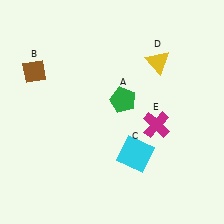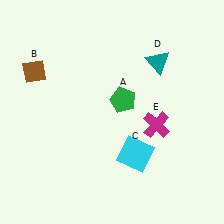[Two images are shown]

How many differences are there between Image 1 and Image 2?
There is 1 difference between the two images.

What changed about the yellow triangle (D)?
In Image 1, D is yellow. In Image 2, it changed to teal.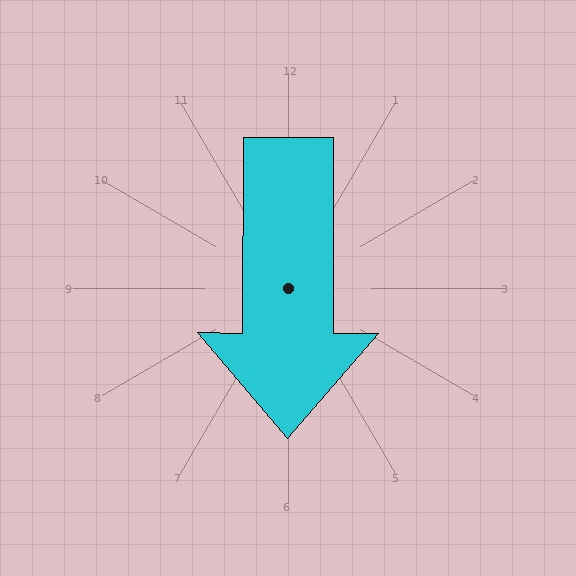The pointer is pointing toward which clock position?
Roughly 6 o'clock.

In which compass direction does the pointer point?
South.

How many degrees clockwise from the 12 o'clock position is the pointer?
Approximately 180 degrees.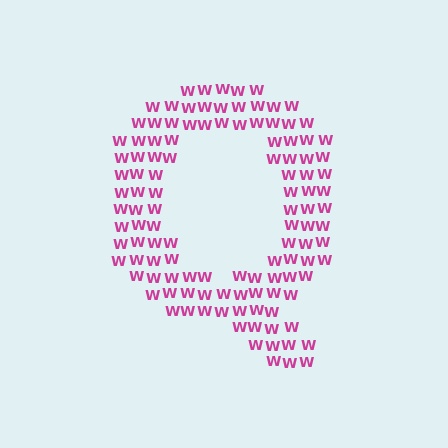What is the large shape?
The large shape is the letter Q.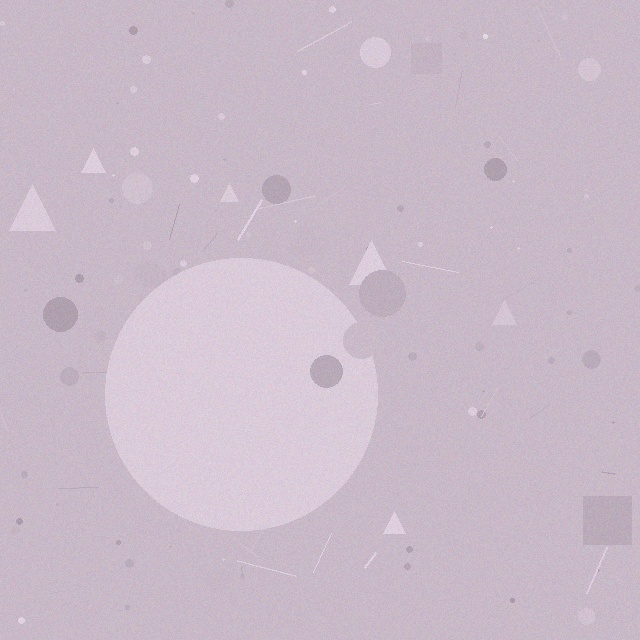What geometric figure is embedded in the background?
A circle is embedded in the background.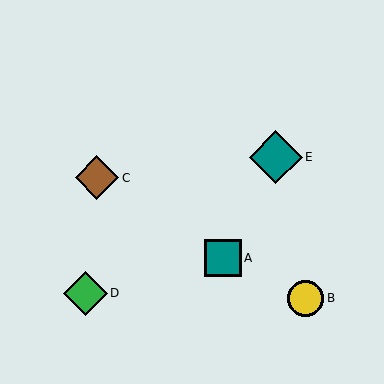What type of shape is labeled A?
Shape A is a teal square.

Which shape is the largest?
The teal diamond (labeled E) is the largest.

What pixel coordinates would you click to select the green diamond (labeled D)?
Click at (85, 293) to select the green diamond D.